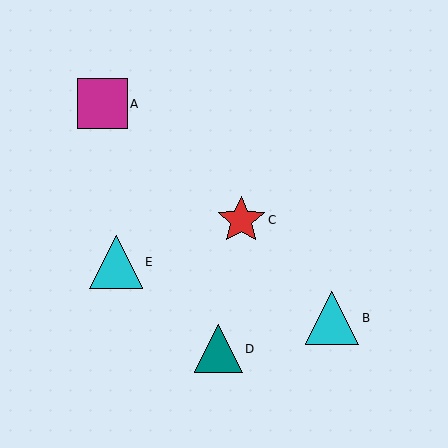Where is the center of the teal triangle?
The center of the teal triangle is at (218, 349).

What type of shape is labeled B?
Shape B is a cyan triangle.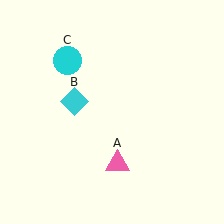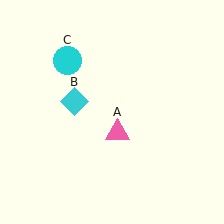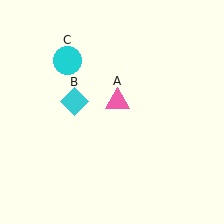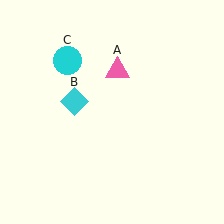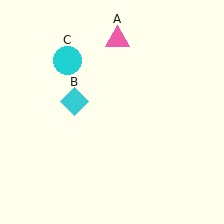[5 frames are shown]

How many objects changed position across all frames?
1 object changed position: pink triangle (object A).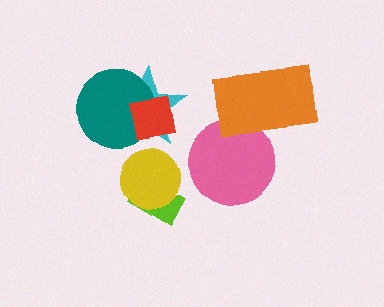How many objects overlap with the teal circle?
2 objects overlap with the teal circle.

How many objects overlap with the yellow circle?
1 object overlaps with the yellow circle.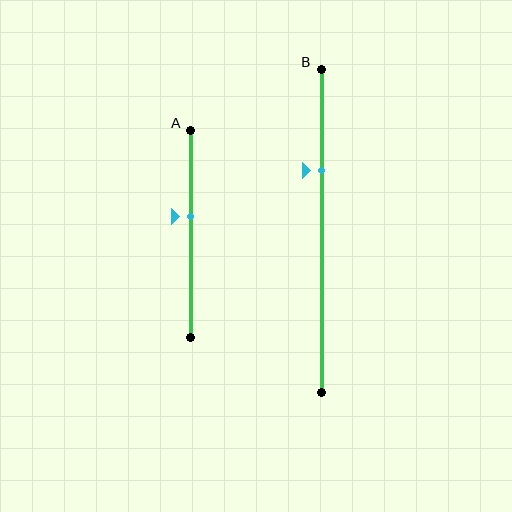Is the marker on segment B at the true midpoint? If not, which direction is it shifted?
No, the marker on segment B is shifted upward by about 19% of the segment length.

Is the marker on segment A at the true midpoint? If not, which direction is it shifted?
No, the marker on segment A is shifted upward by about 9% of the segment length.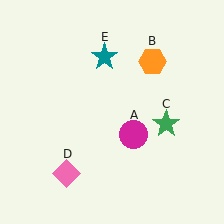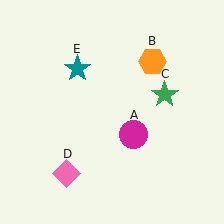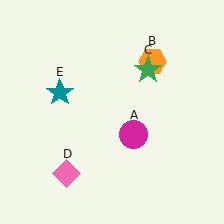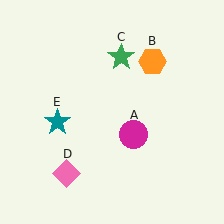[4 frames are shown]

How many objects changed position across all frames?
2 objects changed position: green star (object C), teal star (object E).